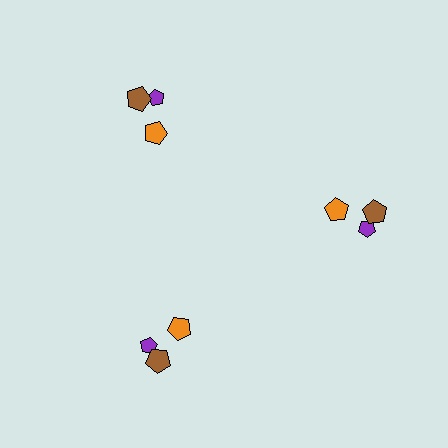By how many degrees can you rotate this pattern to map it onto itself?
The pattern maps onto itself every 120 degrees of rotation.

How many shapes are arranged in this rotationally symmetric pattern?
There are 9 shapes, arranged in 3 groups of 3.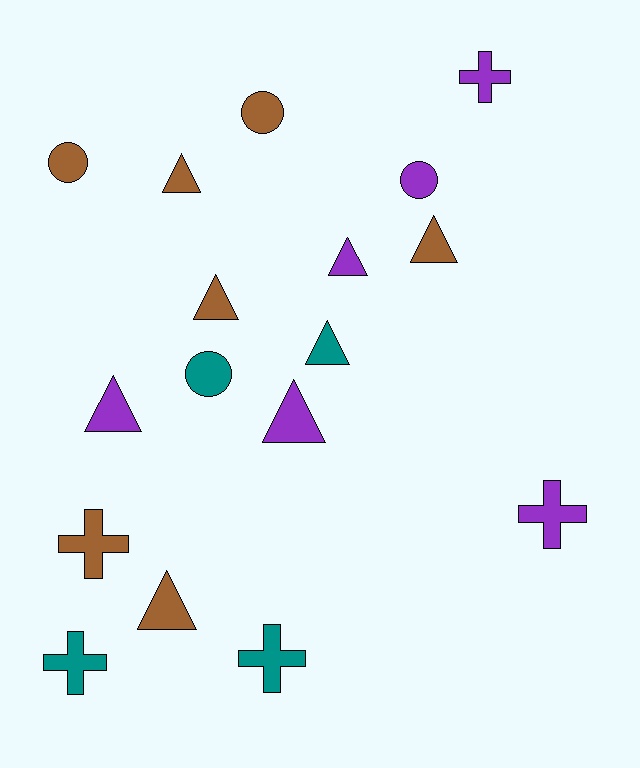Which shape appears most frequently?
Triangle, with 8 objects.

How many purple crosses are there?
There are 2 purple crosses.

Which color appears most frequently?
Brown, with 7 objects.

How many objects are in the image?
There are 17 objects.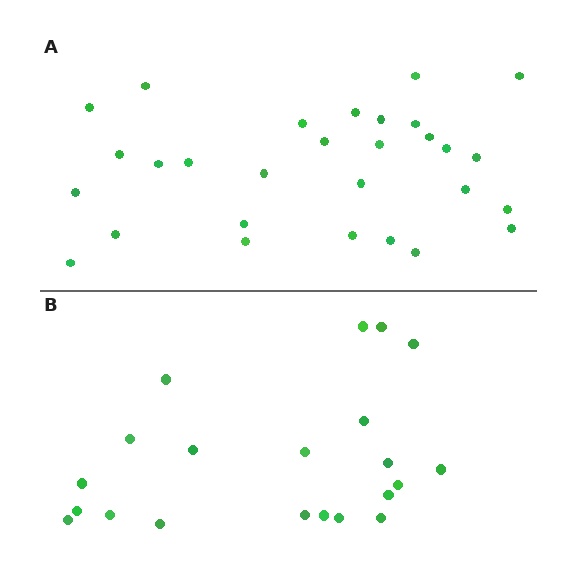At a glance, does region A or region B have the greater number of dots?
Region A (the top region) has more dots.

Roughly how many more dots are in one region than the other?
Region A has roughly 8 or so more dots than region B.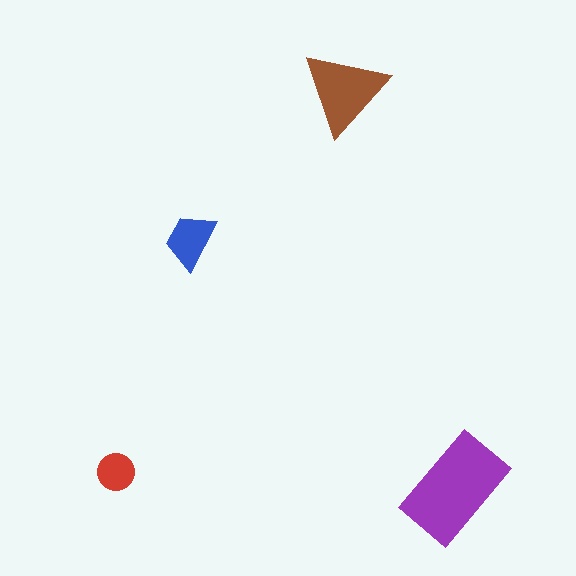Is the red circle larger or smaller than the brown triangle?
Smaller.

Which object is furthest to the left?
The red circle is leftmost.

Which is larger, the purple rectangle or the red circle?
The purple rectangle.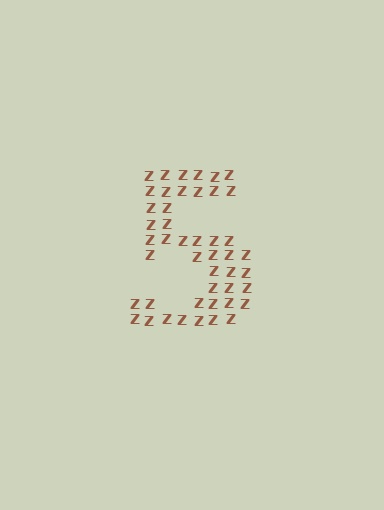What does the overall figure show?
The overall figure shows the digit 5.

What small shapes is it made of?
It is made of small letter Z's.